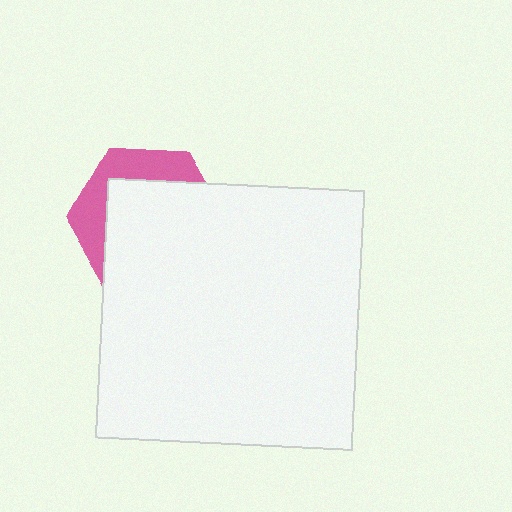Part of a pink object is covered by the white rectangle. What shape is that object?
It is a hexagon.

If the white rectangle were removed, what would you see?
You would see the complete pink hexagon.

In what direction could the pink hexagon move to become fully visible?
The pink hexagon could move toward the upper-left. That would shift it out from behind the white rectangle entirely.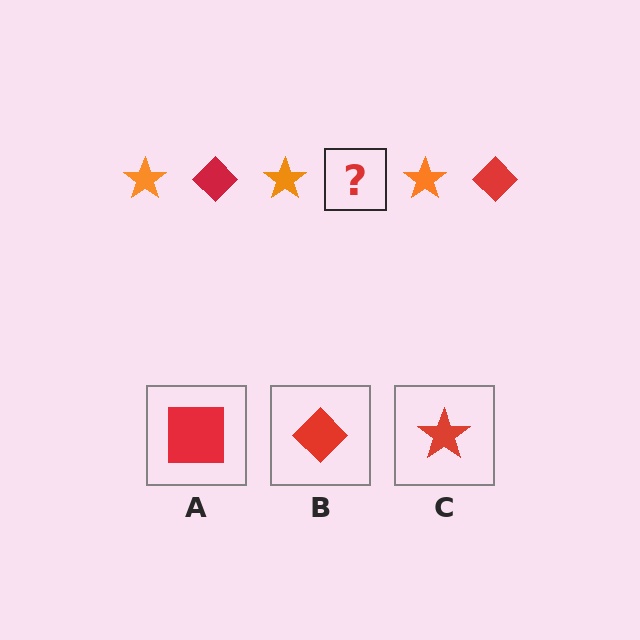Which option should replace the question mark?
Option B.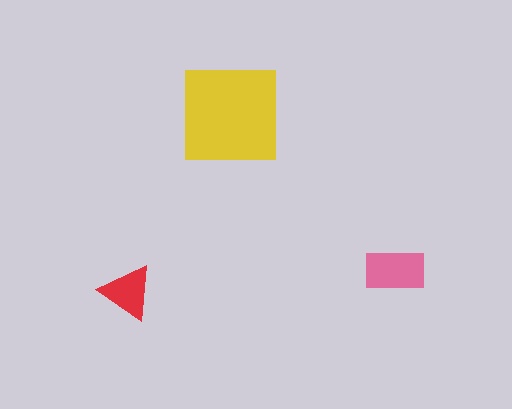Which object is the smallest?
The red triangle.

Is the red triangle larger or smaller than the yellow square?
Smaller.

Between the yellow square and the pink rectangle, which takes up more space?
The yellow square.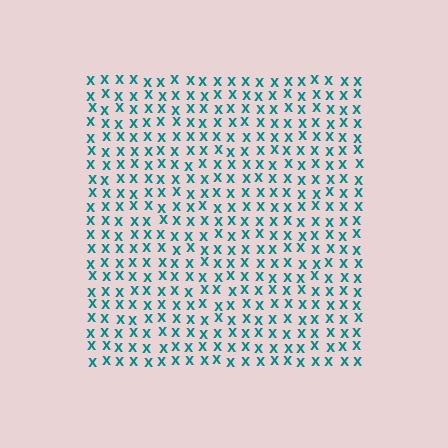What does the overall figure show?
The overall figure shows a square.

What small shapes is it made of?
It is made of small letter X's.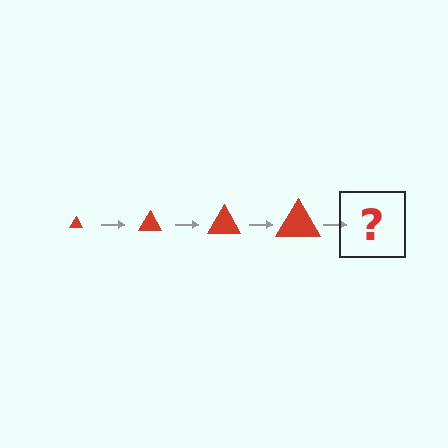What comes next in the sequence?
The next element should be a red triangle, larger than the previous one.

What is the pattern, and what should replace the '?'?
The pattern is that the triangle gets progressively larger each step. The '?' should be a red triangle, larger than the previous one.